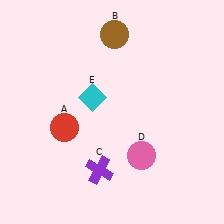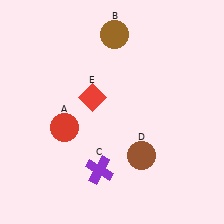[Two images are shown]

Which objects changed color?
D changed from pink to brown. E changed from cyan to red.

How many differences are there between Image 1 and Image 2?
There are 2 differences between the two images.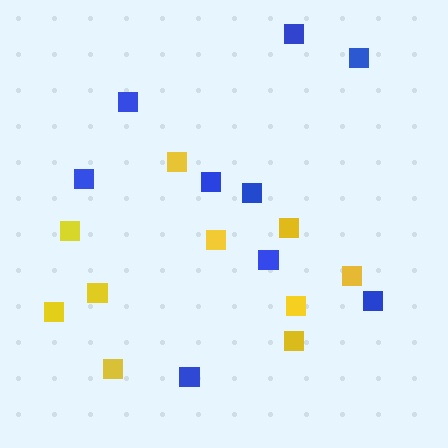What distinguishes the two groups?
There are 2 groups: one group of yellow squares (10) and one group of blue squares (9).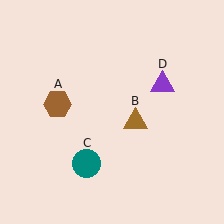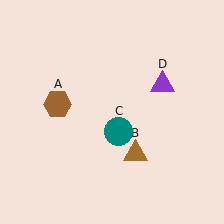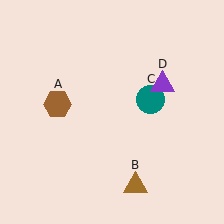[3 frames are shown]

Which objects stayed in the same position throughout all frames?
Brown hexagon (object A) and purple triangle (object D) remained stationary.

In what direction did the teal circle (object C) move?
The teal circle (object C) moved up and to the right.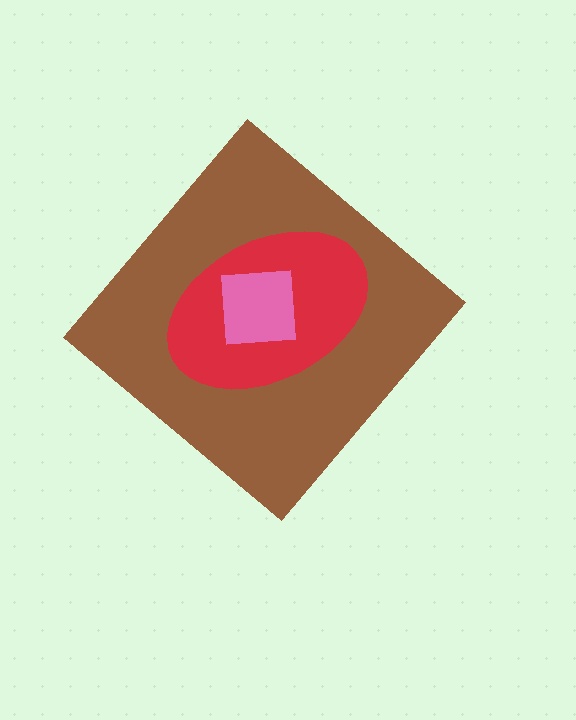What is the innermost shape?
The pink square.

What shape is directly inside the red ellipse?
The pink square.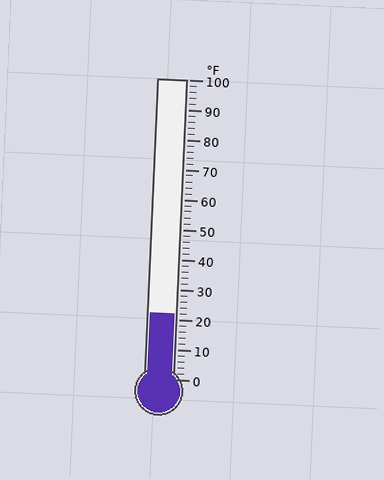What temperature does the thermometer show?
The thermometer shows approximately 22°F.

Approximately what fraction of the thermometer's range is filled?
The thermometer is filled to approximately 20% of its range.